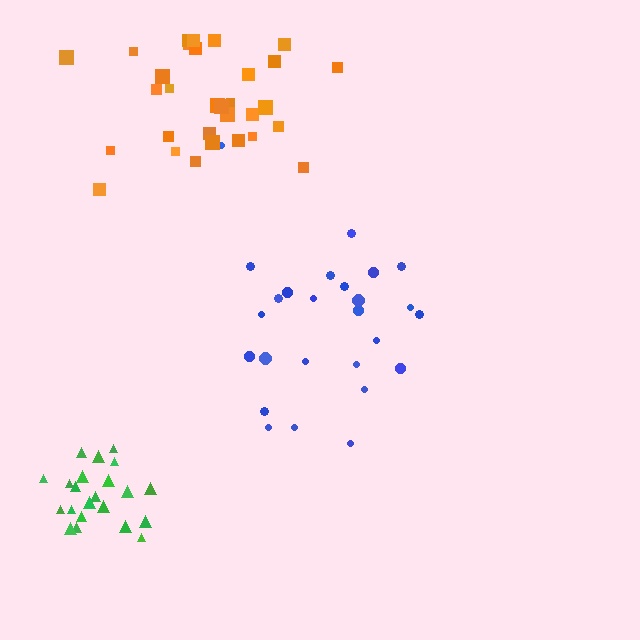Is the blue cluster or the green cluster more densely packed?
Green.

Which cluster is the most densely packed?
Green.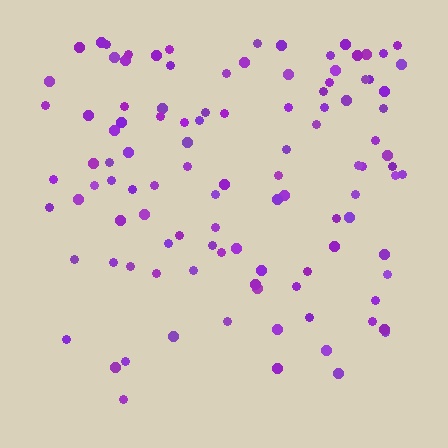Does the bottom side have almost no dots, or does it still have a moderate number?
Still a moderate number, just noticeably fewer than the top.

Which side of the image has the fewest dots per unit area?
The bottom.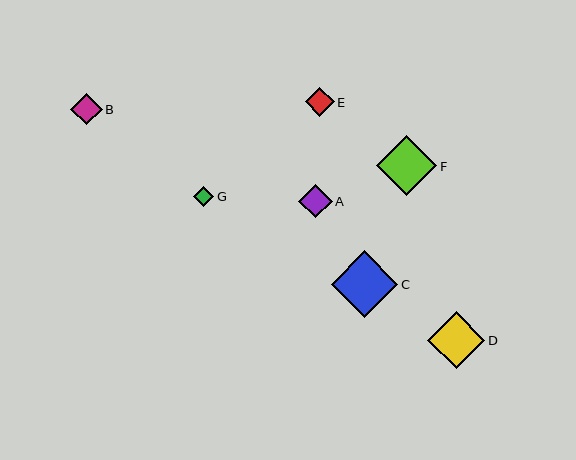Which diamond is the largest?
Diamond C is the largest with a size of approximately 67 pixels.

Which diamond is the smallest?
Diamond G is the smallest with a size of approximately 20 pixels.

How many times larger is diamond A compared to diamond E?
Diamond A is approximately 1.2 times the size of diamond E.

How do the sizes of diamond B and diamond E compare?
Diamond B and diamond E are approximately the same size.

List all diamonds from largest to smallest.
From largest to smallest: C, F, D, A, B, E, G.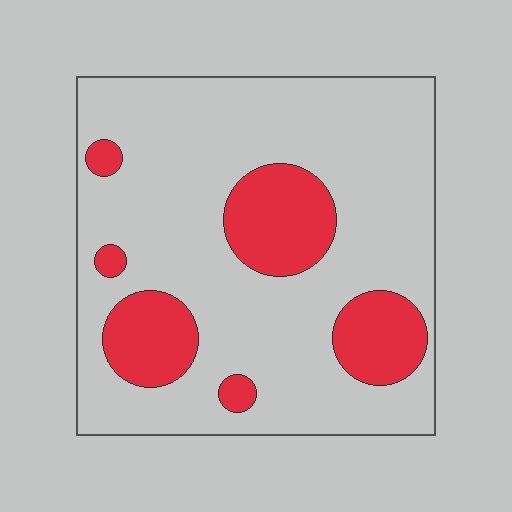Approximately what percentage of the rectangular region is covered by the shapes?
Approximately 20%.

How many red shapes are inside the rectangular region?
6.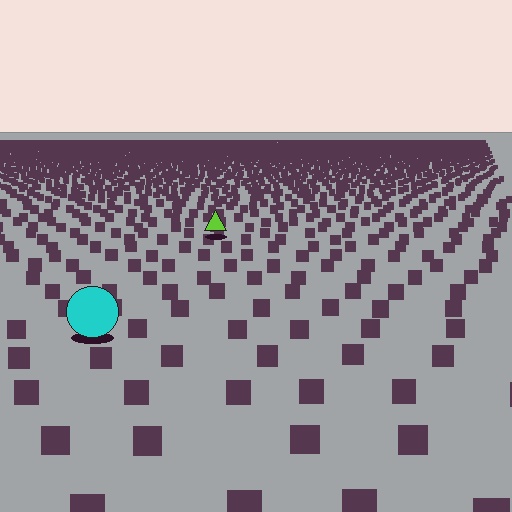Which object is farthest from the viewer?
The lime triangle is farthest from the viewer. It appears smaller and the ground texture around it is denser.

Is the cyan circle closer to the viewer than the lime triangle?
Yes. The cyan circle is closer — you can tell from the texture gradient: the ground texture is coarser near it.